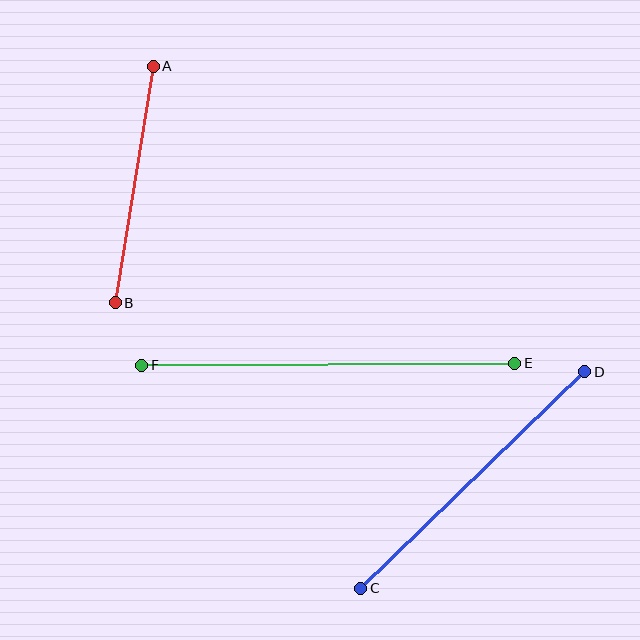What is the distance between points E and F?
The distance is approximately 373 pixels.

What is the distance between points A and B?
The distance is approximately 240 pixels.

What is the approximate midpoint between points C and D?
The midpoint is at approximately (473, 480) pixels.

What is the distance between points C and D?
The distance is approximately 312 pixels.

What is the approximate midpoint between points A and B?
The midpoint is at approximately (134, 184) pixels.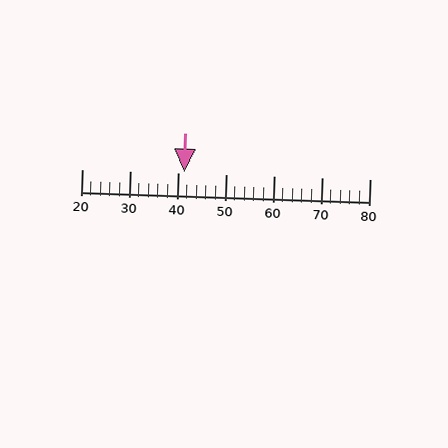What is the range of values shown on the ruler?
The ruler shows values from 20 to 80.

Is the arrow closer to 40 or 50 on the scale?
The arrow is closer to 40.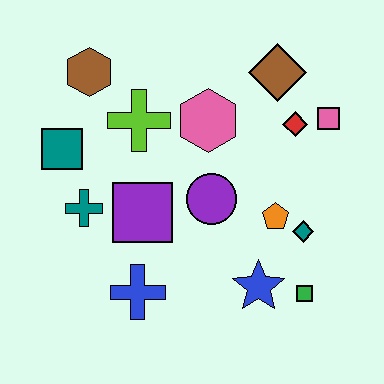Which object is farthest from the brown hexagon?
The green square is farthest from the brown hexagon.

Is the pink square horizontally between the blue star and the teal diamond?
No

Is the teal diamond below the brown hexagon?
Yes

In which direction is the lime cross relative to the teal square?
The lime cross is to the right of the teal square.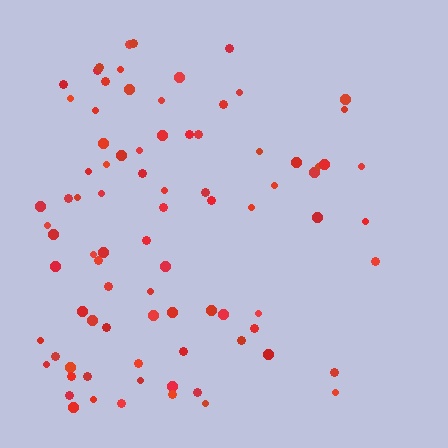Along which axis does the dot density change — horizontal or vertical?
Horizontal.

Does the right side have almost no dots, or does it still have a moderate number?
Still a moderate number, just noticeably fewer than the left.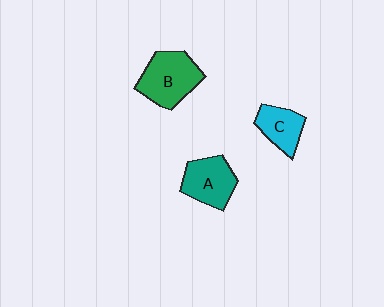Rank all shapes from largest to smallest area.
From largest to smallest: B (green), A (teal), C (cyan).